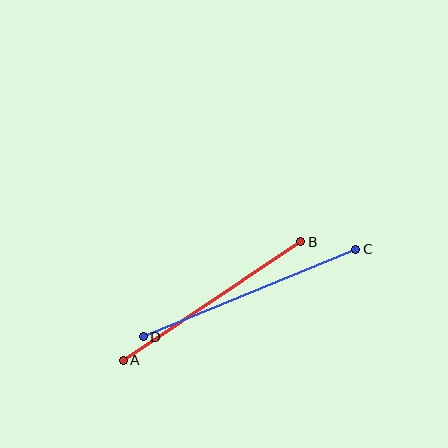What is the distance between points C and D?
The distance is approximately 229 pixels.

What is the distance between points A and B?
The distance is approximately 213 pixels.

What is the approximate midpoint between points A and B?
The midpoint is at approximately (212, 301) pixels.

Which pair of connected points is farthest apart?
Points C and D are farthest apart.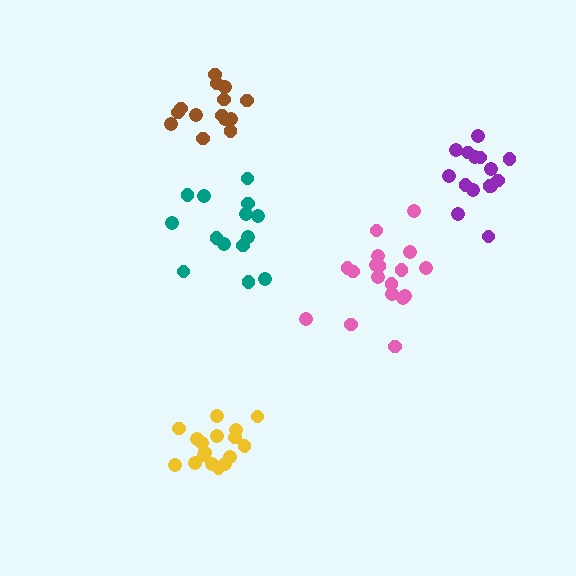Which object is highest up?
The brown cluster is topmost.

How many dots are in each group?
Group 1: 18 dots, Group 2: 17 dots, Group 3: 15 dots, Group 4: 14 dots, Group 5: 14 dots (78 total).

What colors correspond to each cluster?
The clusters are colored: pink, yellow, purple, teal, brown.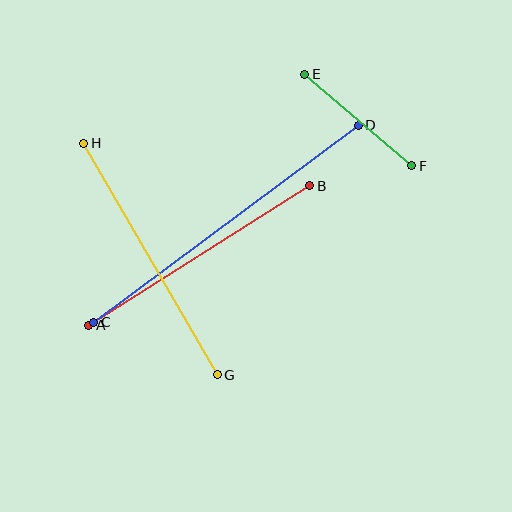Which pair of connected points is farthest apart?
Points C and D are farthest apart.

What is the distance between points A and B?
The distance is approximately 262 pixels.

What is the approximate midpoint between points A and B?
The midpoint is at approximately (199, 256) pixels.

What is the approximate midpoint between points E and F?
The midpoint is at approximately (358, 120) pixels.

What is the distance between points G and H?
The distance is approximately 267 pixels.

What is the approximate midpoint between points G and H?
The midpoint is at approximately (151, 259) pixels.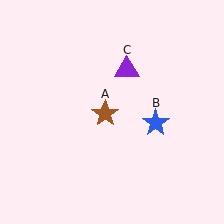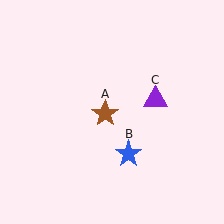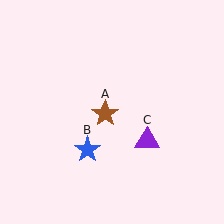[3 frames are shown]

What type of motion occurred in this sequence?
The blue star (object B), purple triangle (object C) rotated clockwise around the center of the scene.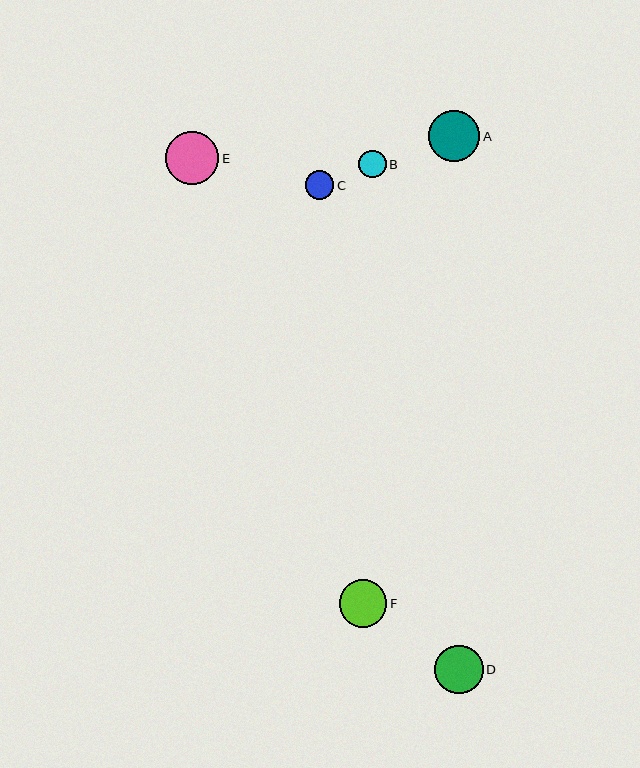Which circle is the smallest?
Circle B is the smallest with a size of approximately 27 pixels.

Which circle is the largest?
Circle E is the largest with a size of approximately 53 pixels.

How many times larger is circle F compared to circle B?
Circle F is approximately 1.7 times the size of circle B.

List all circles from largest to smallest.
From largest to smallest: E, A, D, F, C, B.